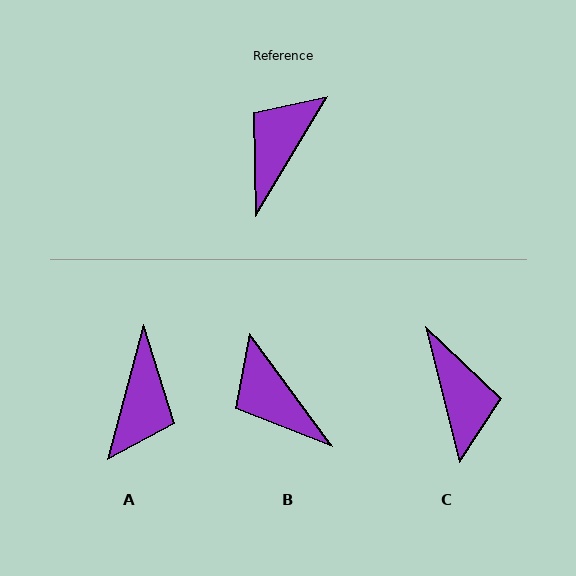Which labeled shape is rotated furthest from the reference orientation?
A, about 164 degrees away.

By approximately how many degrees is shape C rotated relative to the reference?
Approximately 135 degrees clockwise.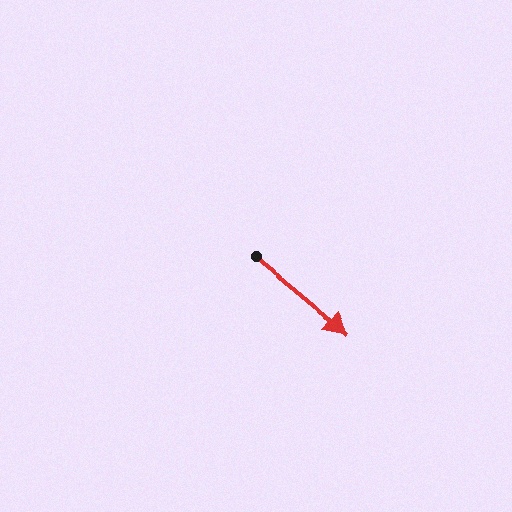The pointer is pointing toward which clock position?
Roughly 4 o'clock.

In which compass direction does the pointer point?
Southeast.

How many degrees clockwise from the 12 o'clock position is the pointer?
Approximately 130 degrees.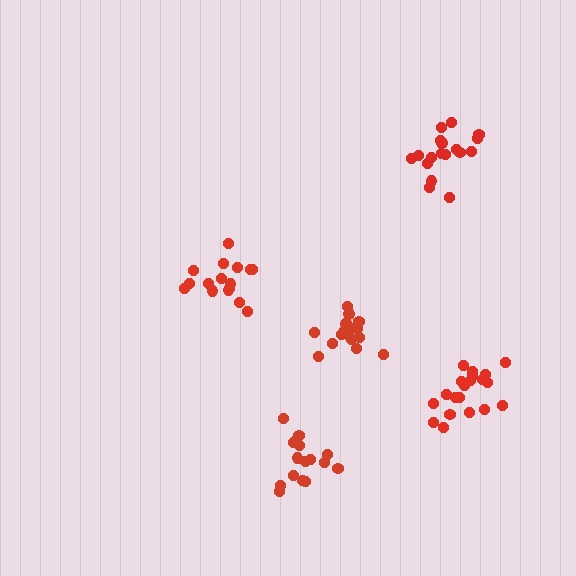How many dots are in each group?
Group 1: 20 dots, Group 2: 16 dots, Group 3: 16 dots, Group 4: 19 dots, Group 5: 16 dots (87 total).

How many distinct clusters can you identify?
There are 5 distinct clusters.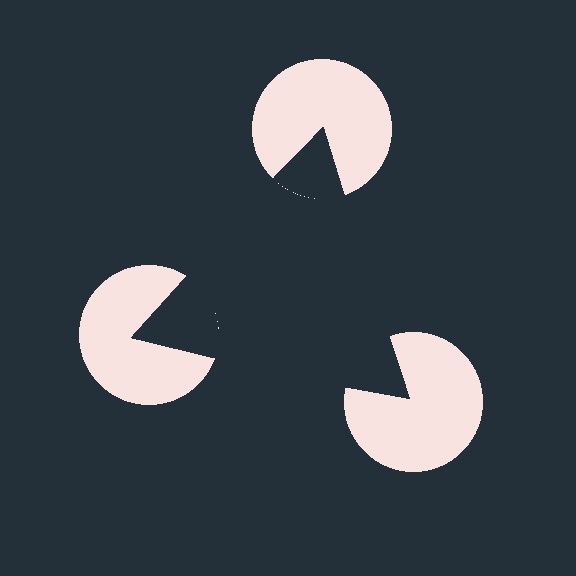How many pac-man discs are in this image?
There are 3 — one at each vertex of the illusory triangle.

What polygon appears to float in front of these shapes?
An illusory triangle — its edges are inferred from the aligned wedge cuts in the pac-man discs, not physically drawn.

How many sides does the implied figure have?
3 sides.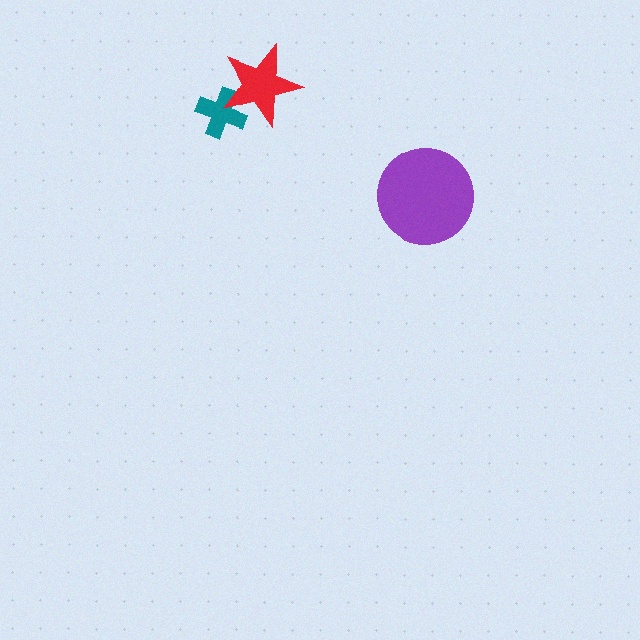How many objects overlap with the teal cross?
1 object overlaps with the teal cross.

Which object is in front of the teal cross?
The red star is in front of the teal cross.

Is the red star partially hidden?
No, no other shape covers it.